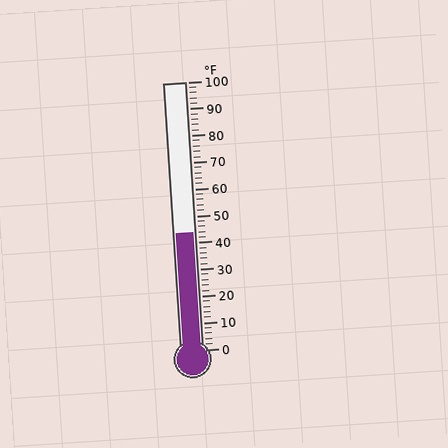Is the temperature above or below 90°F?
The temperature is below 90°F.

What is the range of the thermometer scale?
The thermometer scale ranges from 0°F to 100°F.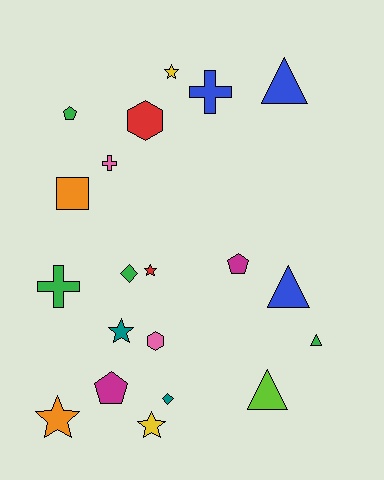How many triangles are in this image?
There are 4 triangles.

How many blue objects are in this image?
There are 3 blue objects.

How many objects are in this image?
There are 20 objects.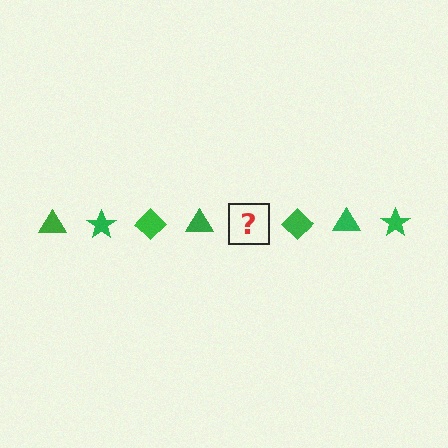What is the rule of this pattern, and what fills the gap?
The rule is that the pattern cycles through triangle, star, diamond shapes in green. The gap should be filled with a green star.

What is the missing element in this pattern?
The missing element is a green star.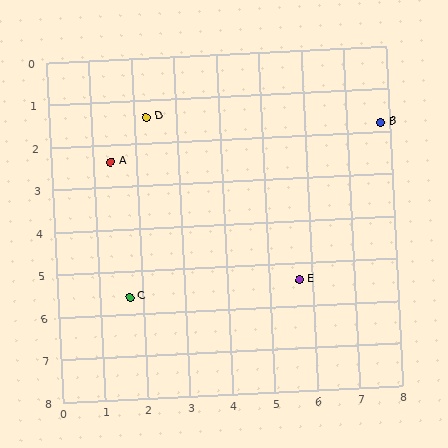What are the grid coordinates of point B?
Point B is at approximately (7.8, 1.8).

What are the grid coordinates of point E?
Point E is at approximately (5.7, 5.4).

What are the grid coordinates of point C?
Point C is at approximately (1.7, 5.6).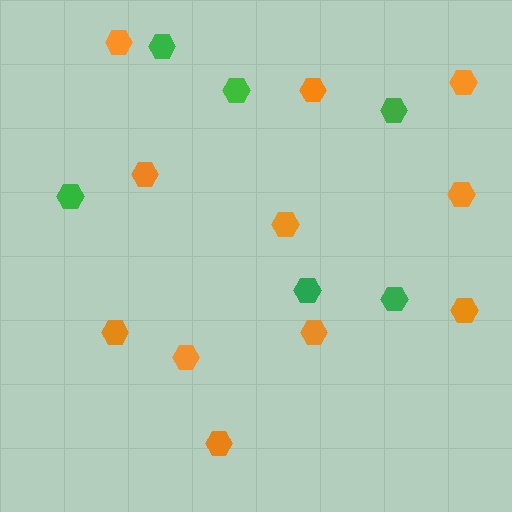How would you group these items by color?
There are 2 groups: one group of orange hexagons (11) and one group of green hexagons (6).